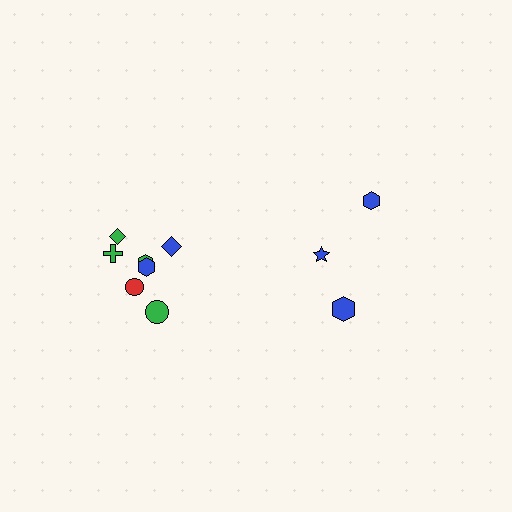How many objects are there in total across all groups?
There are 10 objects.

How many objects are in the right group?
There are 3 objects.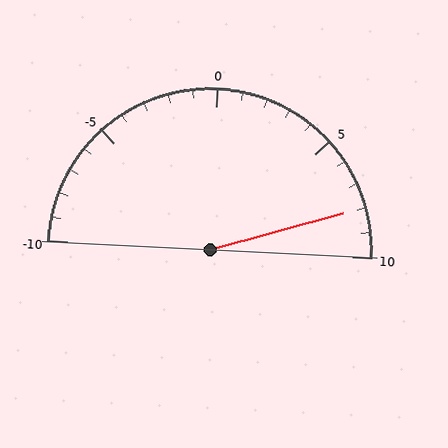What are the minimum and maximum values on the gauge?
The gauge ranges from -10 to 10.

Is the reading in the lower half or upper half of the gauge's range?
The reading is in the upper half of the range (-10 to 10).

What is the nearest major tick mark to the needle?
The nearest major tick mark is 10.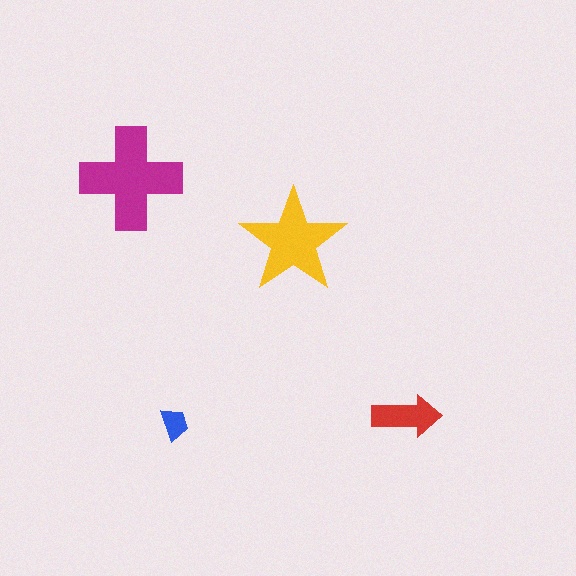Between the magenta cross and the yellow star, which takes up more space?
The magenta cross.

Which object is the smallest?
The blue trapezoid.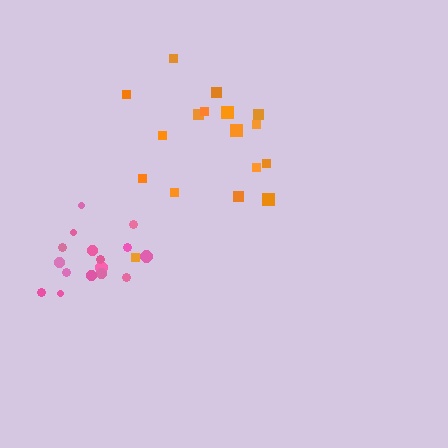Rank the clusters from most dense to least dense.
pink, orange.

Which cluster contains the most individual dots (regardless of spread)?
Orange (17).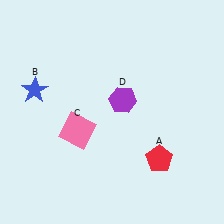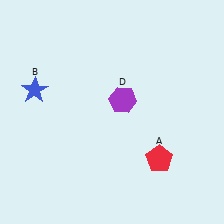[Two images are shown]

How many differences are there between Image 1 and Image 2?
There is 1 difference between the two images.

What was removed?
The pink square (C) was removed in Image 2.